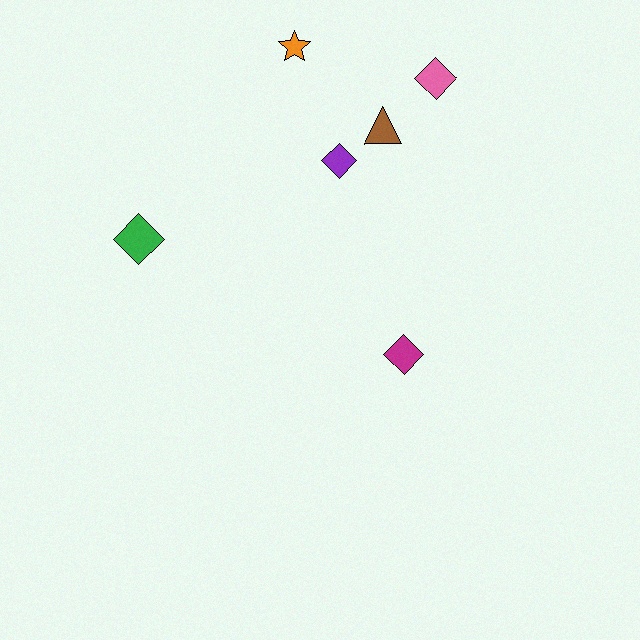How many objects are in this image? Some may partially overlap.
There are 6 objects.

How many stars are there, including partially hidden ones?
There is 1 star.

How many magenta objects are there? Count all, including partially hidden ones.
There is 1 magenta object.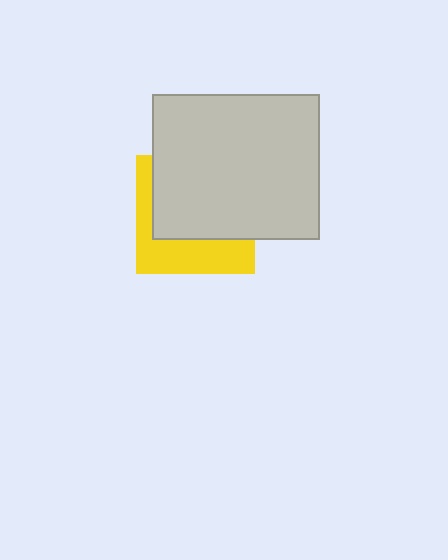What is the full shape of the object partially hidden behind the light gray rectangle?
The partially hidden object is a yellow square.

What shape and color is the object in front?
The object in front is a light gray rectangle.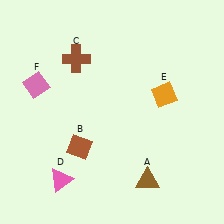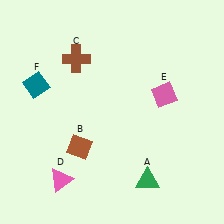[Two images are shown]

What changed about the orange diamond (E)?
In Image 1, E is orange. In Image 2, it changed to pink.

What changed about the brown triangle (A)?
In Image 1, A is brown. In Image 2, it changed to green.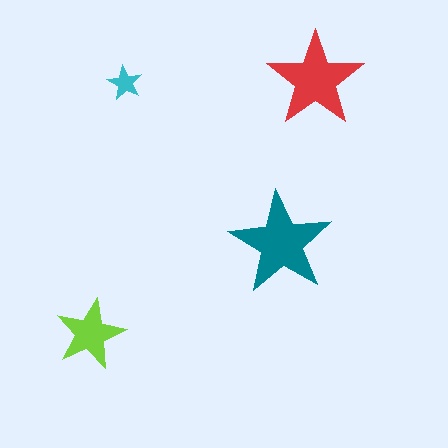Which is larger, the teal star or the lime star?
The teal one.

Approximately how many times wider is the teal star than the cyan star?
About 3 times wider.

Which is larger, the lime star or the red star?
The red one.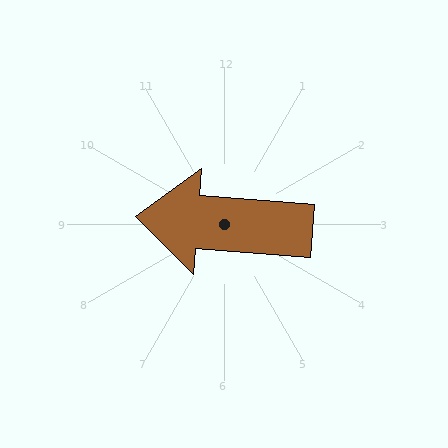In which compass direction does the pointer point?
West.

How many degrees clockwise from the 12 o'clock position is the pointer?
Approximately 275 degrees.